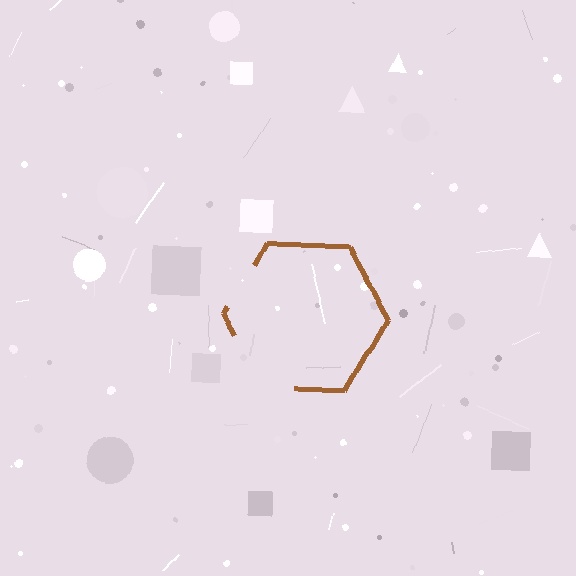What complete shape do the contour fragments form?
The contour fragments form a hexagon.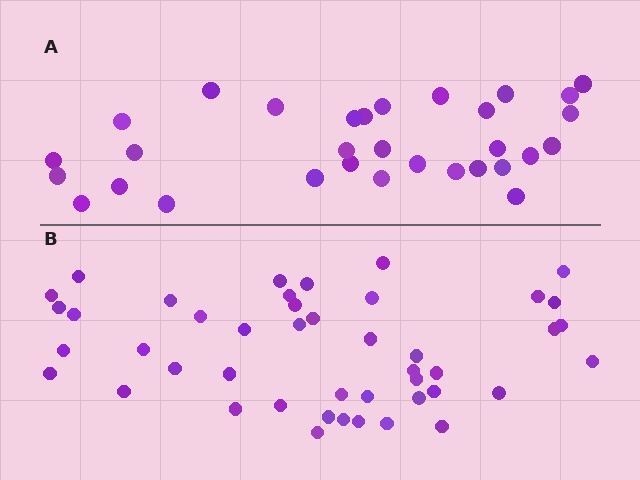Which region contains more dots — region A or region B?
Region B (the bottom region) has more dots.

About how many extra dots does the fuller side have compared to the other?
Region B has approximately 15 more dots than region A.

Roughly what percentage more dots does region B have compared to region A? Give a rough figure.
About 45% more.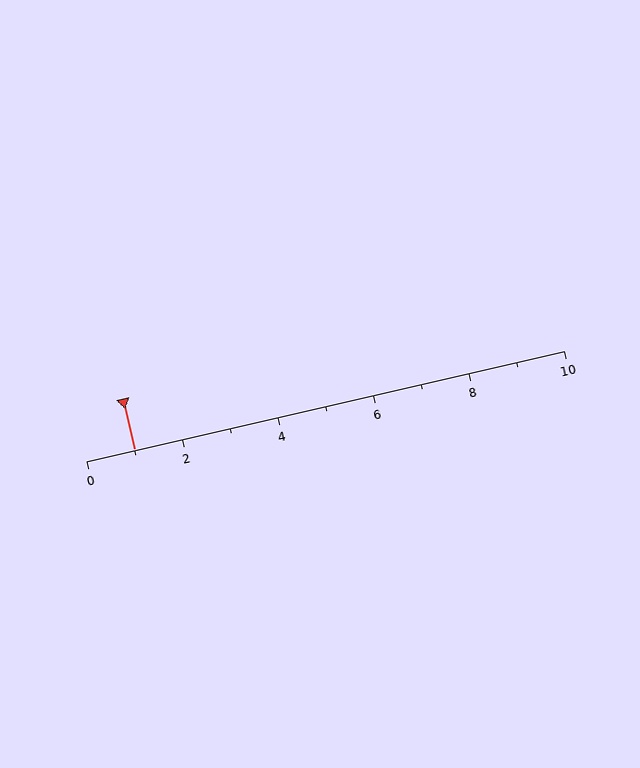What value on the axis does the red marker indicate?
The marker indicates approximately 1.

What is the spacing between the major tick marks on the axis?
The major ticks are spaced 2 apart.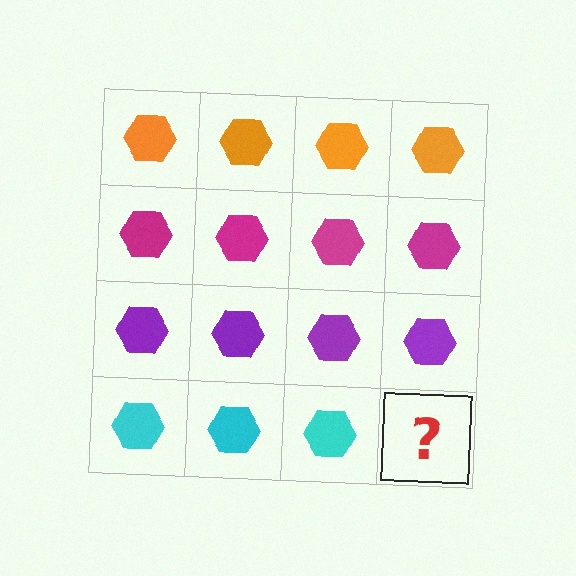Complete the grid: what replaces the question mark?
The question mark should be replaced with a cyan hexagon.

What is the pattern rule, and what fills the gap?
The rule is that each row has a consistent color. The gap should be filled with a cyan hexagon.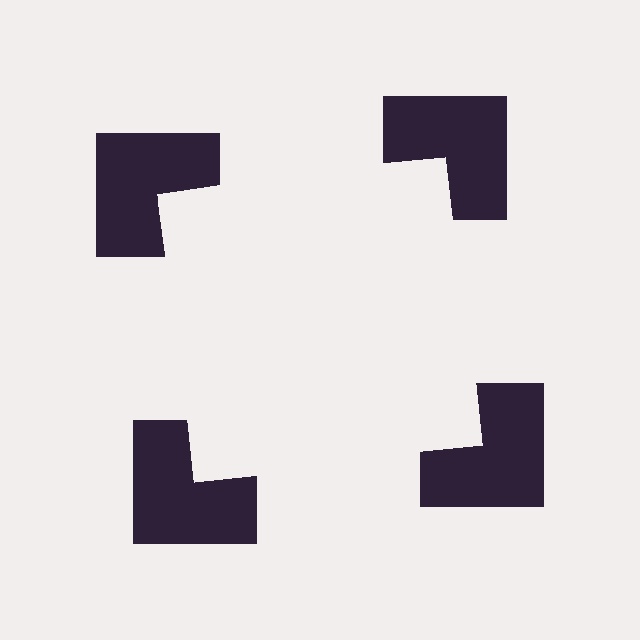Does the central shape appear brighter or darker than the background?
It typically appears slightly brighter than the background, even though no actual brightness change is drawn.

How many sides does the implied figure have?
4 sides.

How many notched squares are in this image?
There are 4 — one at each vertex of the illusory square.